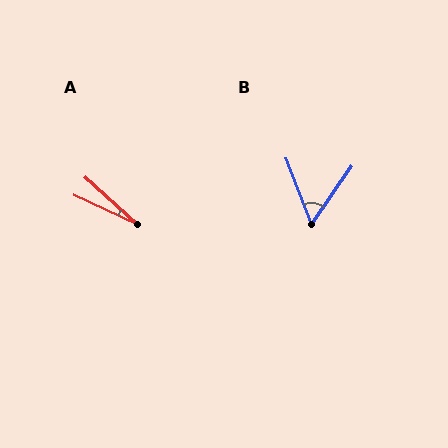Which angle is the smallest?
A, at approximately 17 degrees.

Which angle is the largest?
B, at approximately 56 degrees.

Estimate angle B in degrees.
Approximately 56 degrees.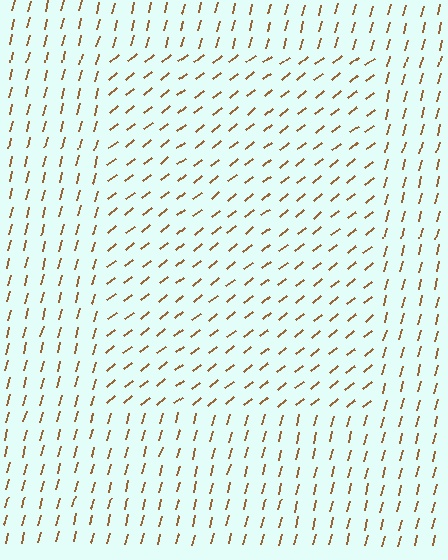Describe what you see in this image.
The image is filled with small brown line segments. A rectangle region in the image has lines oriented differently from the surrounding lines, creating a visible texture boundary.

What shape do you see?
I see a rectangle.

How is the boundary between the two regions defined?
The boundary is defined purely by a change in line orientation (approximately 36 degrees difference). All lines are the same color and thickness.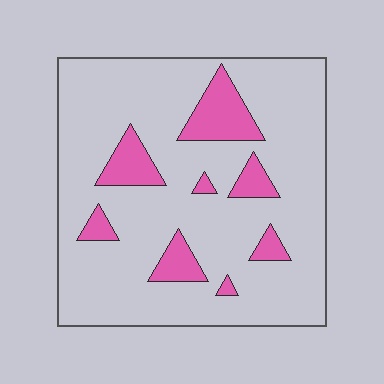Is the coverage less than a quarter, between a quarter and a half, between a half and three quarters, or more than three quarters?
Less than a quarter.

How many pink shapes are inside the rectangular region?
8.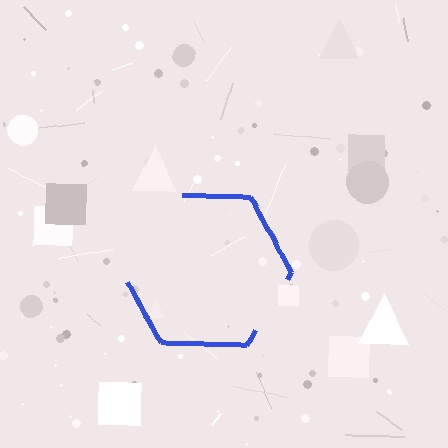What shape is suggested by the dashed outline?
The dashed outline suggests a hexagon.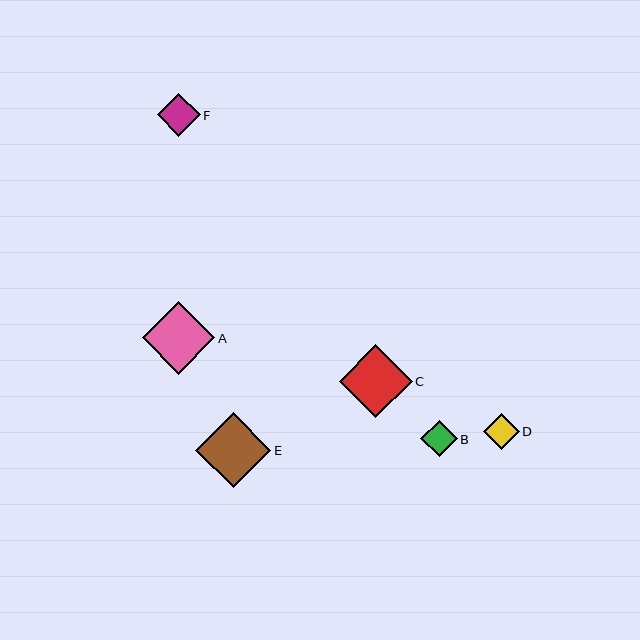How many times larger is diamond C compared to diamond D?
Diamond C is approximately 2.0 times the size of diamond D.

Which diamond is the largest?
Diamond E is the largest with a size of approximately 75 pixels.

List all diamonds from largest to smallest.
From largest to smallest: E, C, A, F, B, D.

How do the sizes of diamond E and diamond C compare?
Diamond E and diamond C are approximately the same size.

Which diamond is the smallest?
Diamond D is the smallest with a size of approximately 36 pixels.